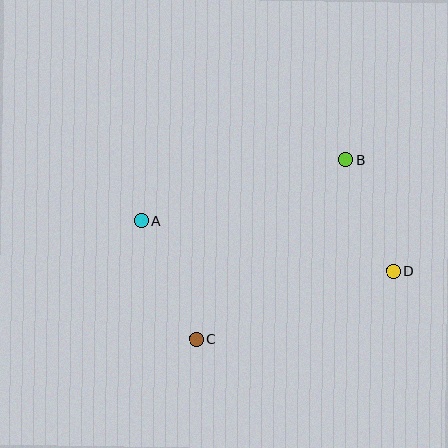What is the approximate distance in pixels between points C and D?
The distance between C and D is approximately 208 pixels.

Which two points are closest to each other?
Points B and D are closest to each other.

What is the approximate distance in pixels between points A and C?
The distance between A and C is approximately 130 pixels.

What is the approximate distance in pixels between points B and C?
The distance between B and C is approximately 233 pixels.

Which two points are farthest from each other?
Points A and D are farthest from each other.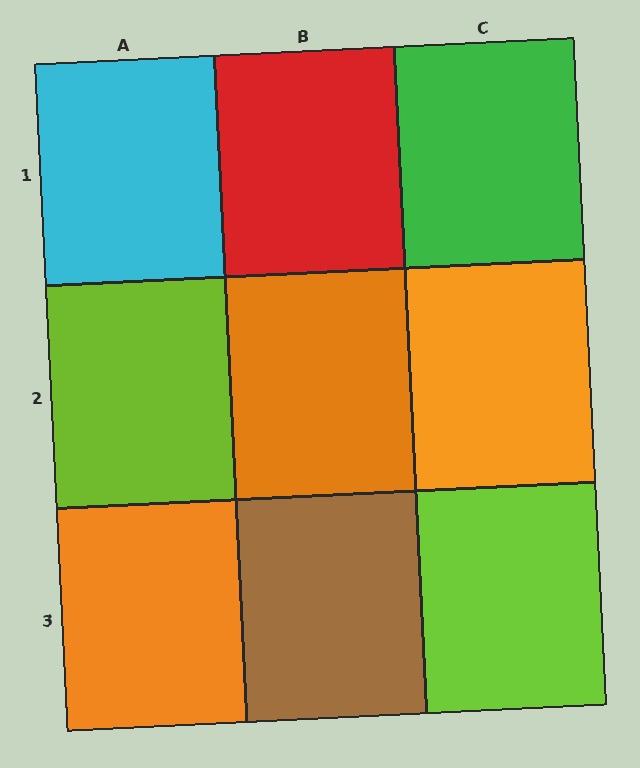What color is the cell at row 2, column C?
Orange.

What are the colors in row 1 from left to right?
Cyan, red, green.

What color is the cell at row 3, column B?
Brown.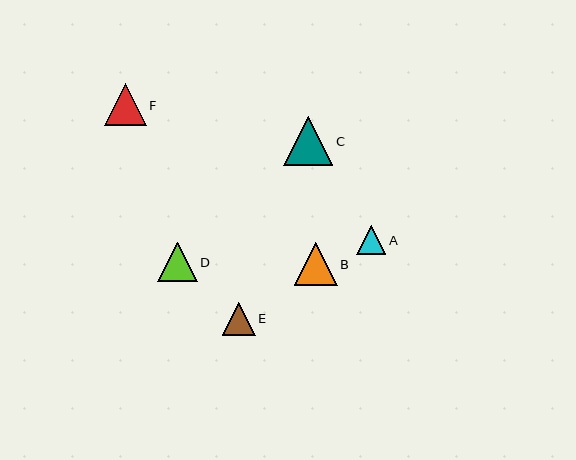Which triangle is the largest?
Triangle C is the largest with a size of approximately 49 pixels.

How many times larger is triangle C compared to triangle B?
Triangle C is approximately 1.1 times the size of triangle B.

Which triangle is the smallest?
Triangle A is the smallest with a size of approximately 29 pixels.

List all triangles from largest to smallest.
From largest to smallest: C, B, F, D, E, A.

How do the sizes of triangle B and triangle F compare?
Triangle B and triangle F are approximately the same size.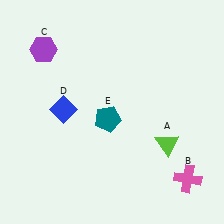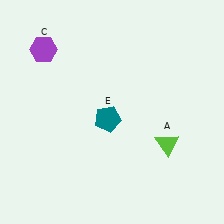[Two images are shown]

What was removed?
The pink cross (B), the blue diamond (D) were removed in Image 2.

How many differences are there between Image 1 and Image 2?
There are 2 differences between the two images.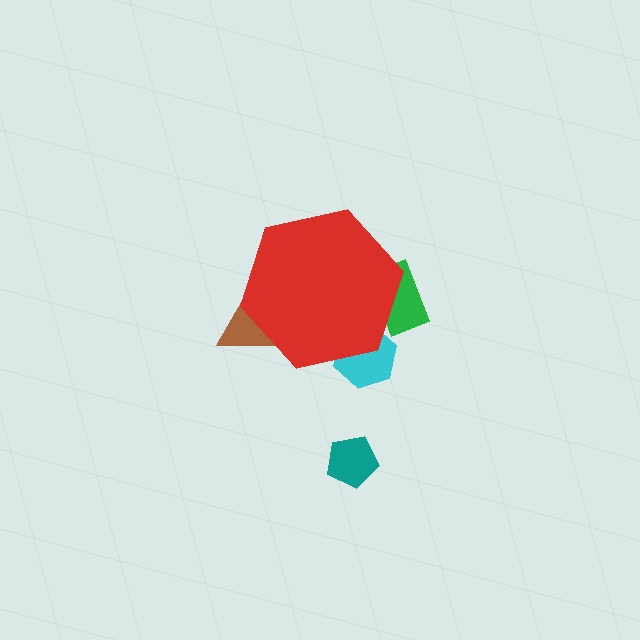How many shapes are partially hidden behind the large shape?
3 shapes are partially hidden.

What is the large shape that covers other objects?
A red hexagon.